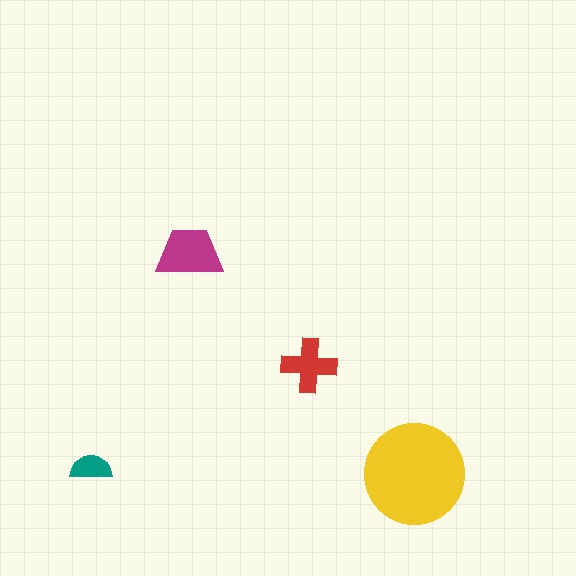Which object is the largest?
The yellow circle.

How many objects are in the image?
There are 4 objects in the image.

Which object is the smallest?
The teal semicircle.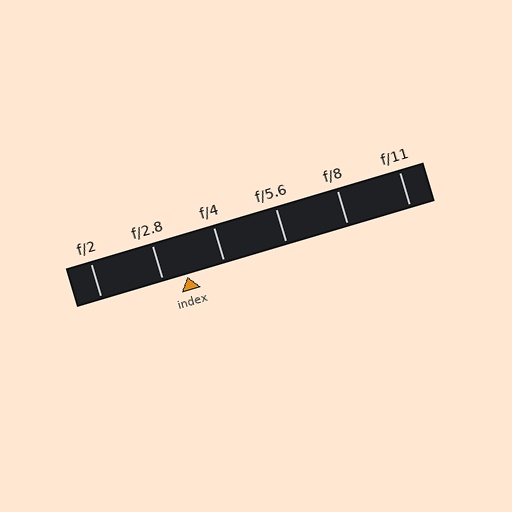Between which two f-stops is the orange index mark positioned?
The index mark is between f/2.8 and f/4.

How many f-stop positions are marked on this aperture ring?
There are 6 f-stop positions marked.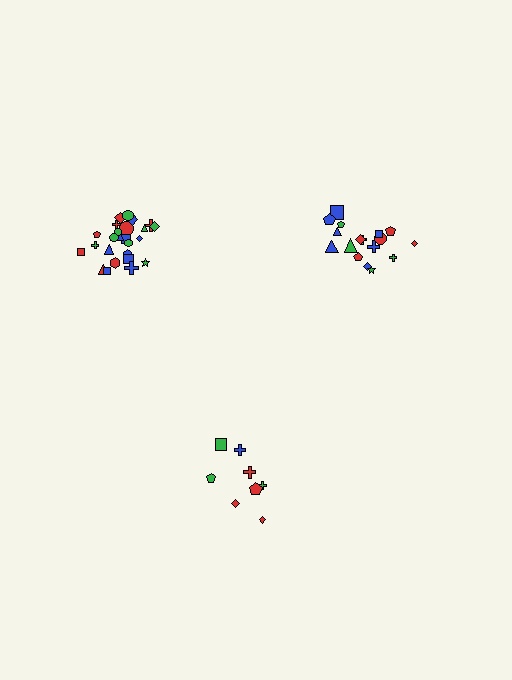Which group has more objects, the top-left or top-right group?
The top-left group.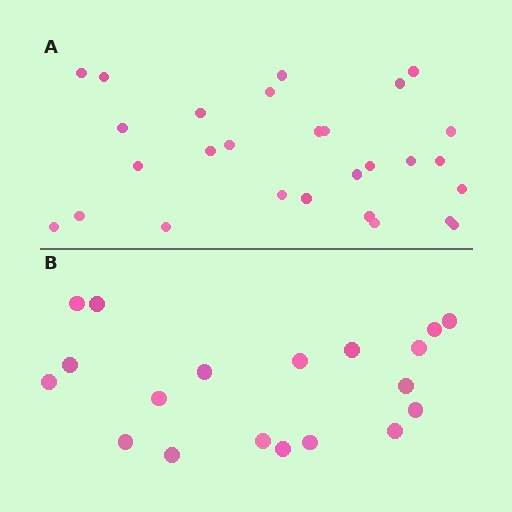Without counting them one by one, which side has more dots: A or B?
Region A (the top region) has more dots.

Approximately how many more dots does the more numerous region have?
Region A has roughly 8 or so more dots than region B.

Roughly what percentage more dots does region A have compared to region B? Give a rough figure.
About 45% more.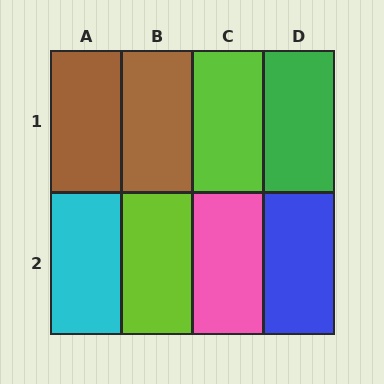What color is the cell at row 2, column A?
Cyan.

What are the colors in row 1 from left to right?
Brown, brown, lime, green.